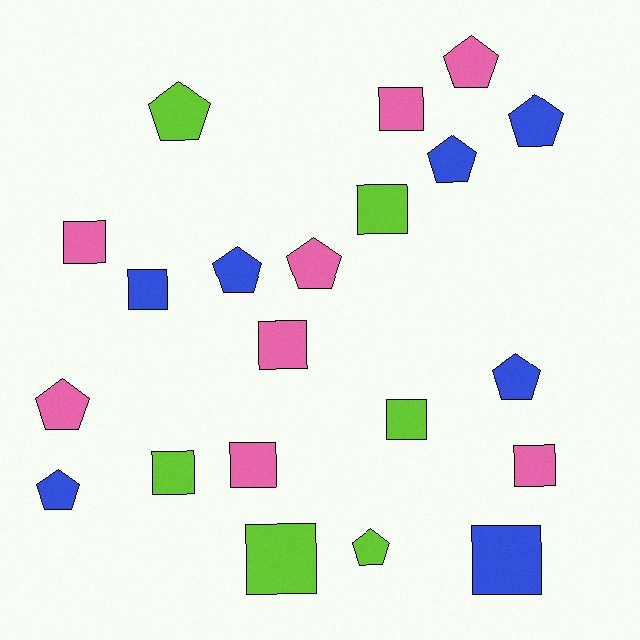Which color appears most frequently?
Pink, with 8 objects.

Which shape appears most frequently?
Square, with 11 objects.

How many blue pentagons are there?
There are 5 blue pentagons.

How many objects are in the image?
There are 21 objects.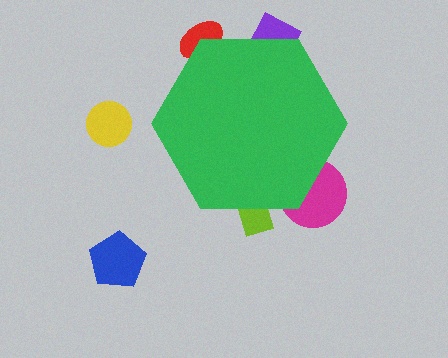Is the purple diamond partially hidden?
Yes, the purple diamond is partially hidden behind the green hexagon.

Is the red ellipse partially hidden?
Yes, the red ellipse is partially hidden behind the green hexagon.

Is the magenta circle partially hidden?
Yes, the magenta circle is partially hidden behind the green hexagon.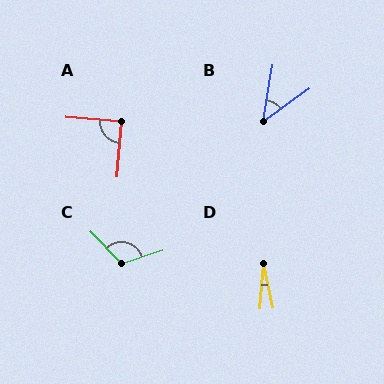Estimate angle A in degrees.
Approximately 90 degrees.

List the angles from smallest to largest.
D (16°), B (45°), A (90°), C (116°).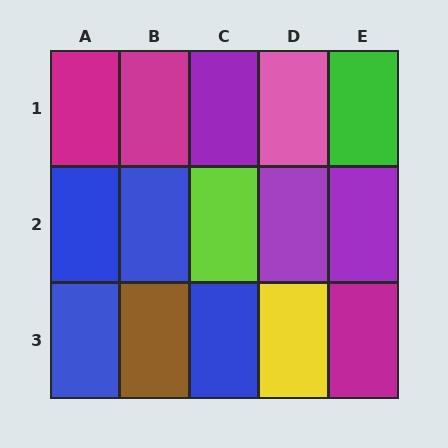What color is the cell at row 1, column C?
Purple.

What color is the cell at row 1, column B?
Magenta.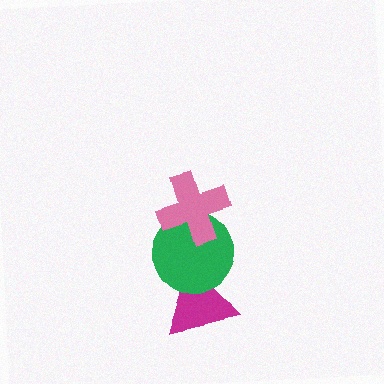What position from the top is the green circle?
The green circle is 2nd from the top.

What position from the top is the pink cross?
The pink cross is 1st from the top.